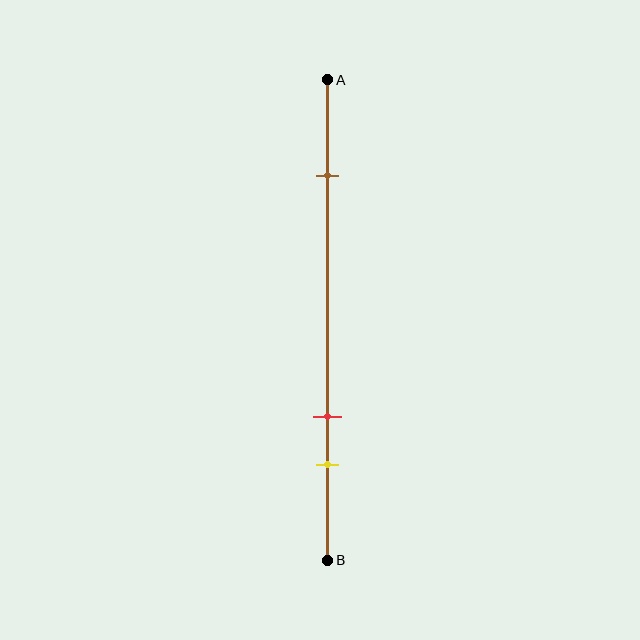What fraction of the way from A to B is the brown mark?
The brown mark is approximately 20% (0.2) of the way from A to B.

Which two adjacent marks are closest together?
The red and yellow marks are the closest adjacent pair.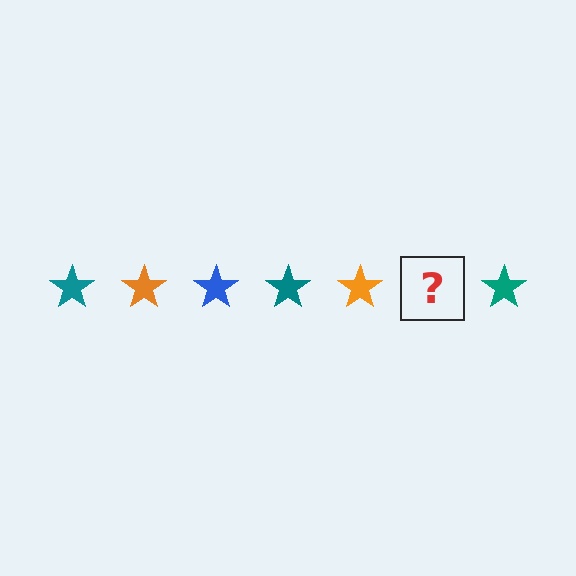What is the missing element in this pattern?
The missing element is a blue star.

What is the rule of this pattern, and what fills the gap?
The rule is that the pattern cycles through teal, orange, blue stars. The gap should be filled with a blue star.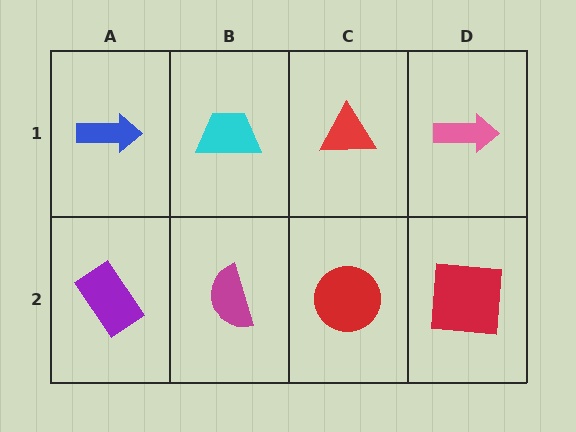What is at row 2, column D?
A red square.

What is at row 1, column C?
A red triangle.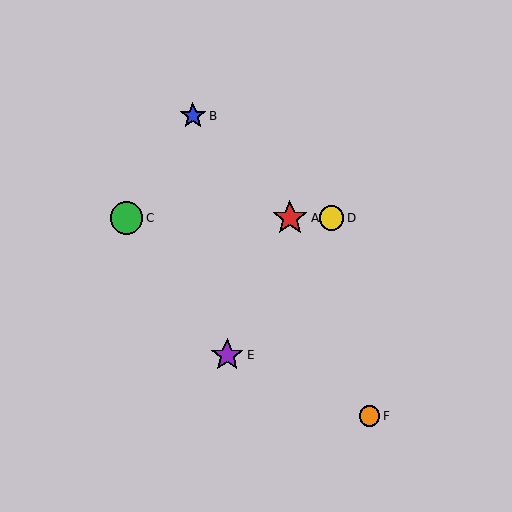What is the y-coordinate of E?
Object E is at y≈355.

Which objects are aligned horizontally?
Objects A, C, D are aligned horizontally.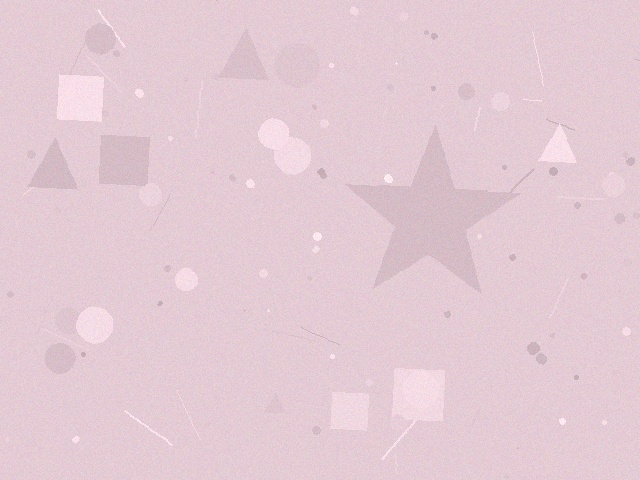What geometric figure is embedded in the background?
A star is embedded in the background.